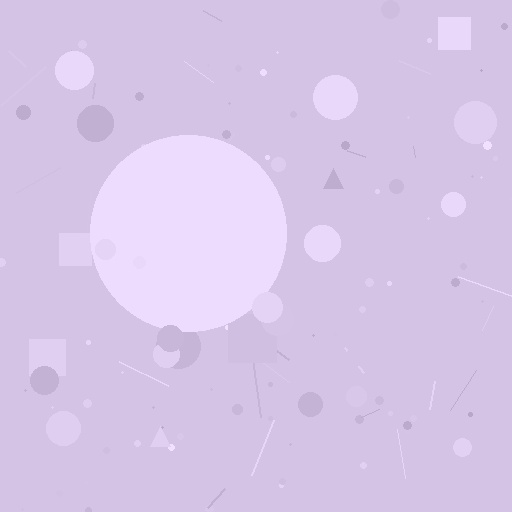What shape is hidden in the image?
A circle is hidden in the image.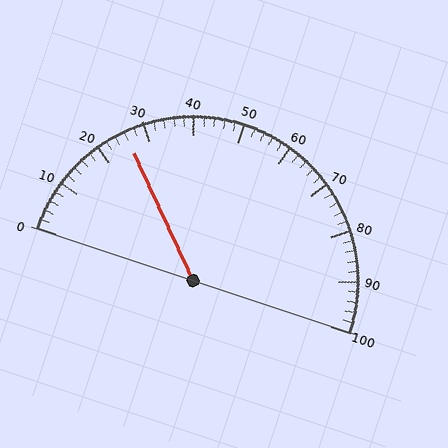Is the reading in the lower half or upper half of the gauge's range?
The reading is in the lower half of the range (0 to 100).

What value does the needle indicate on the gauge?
The needle indicates approximately 26.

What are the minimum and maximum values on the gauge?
The gauge ranges from 0 to 100.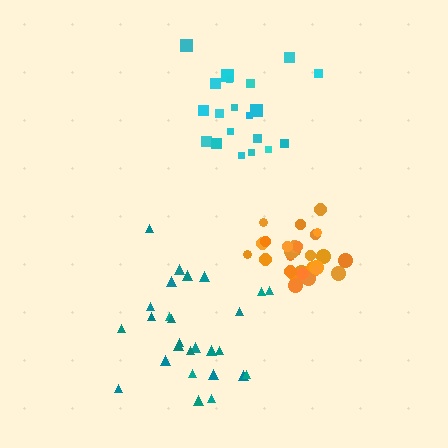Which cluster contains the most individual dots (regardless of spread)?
Orange (29).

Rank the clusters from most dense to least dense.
orange, teal, cyan.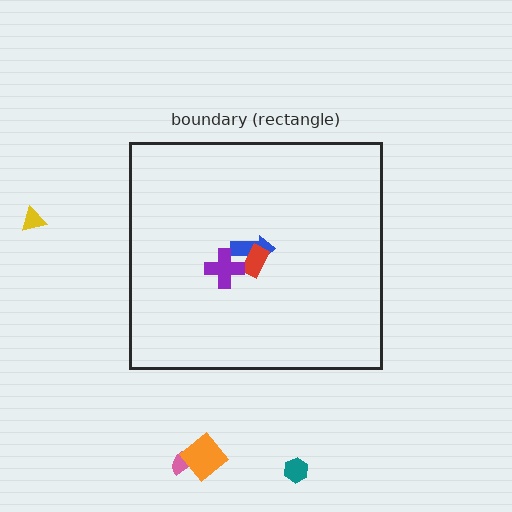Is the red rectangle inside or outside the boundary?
Inside.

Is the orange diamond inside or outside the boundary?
Outside.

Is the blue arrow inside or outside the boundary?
Inside.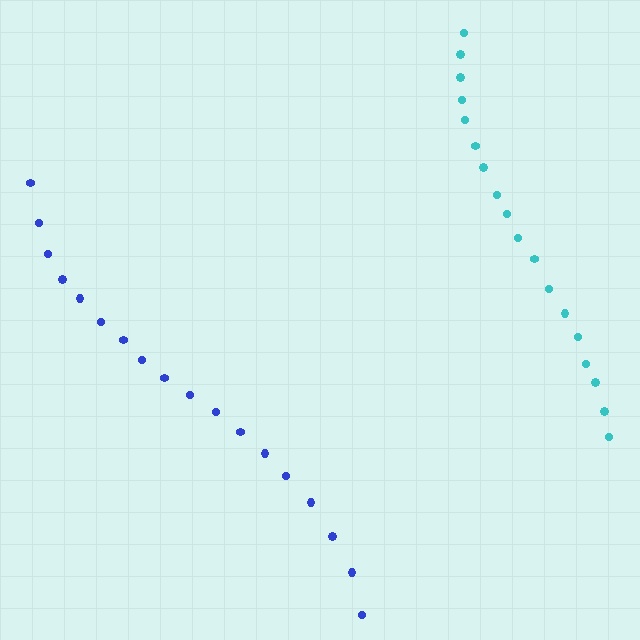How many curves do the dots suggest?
There are 2 distinct paths.